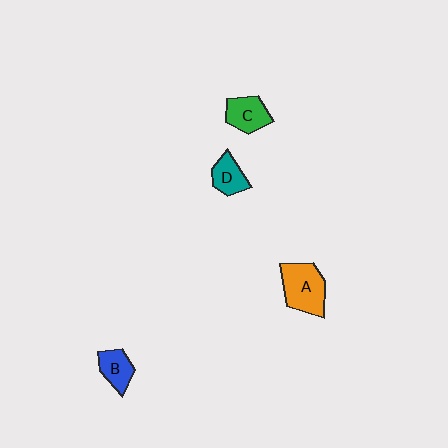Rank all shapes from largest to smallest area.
From largest to smallest: A (orange), C (green), B (blue), D (teal).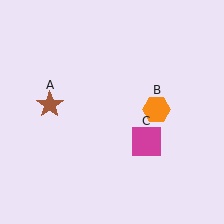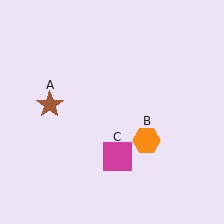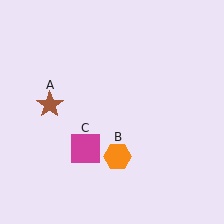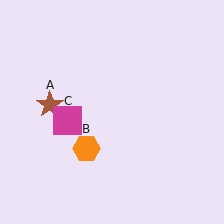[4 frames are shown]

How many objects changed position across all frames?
2 objects changed position: orange hexagon (object B), magenta square (object C).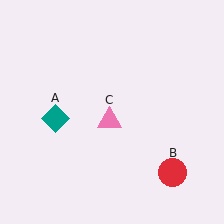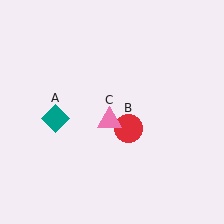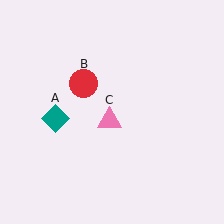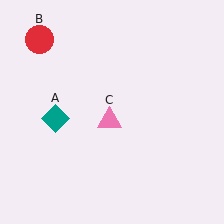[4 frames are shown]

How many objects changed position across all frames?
1 object changed position: red circle (object B).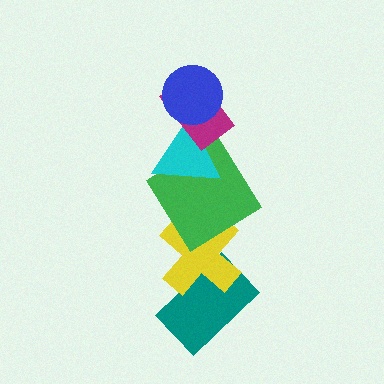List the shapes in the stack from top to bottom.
From top to bottom: the blue circle, the magenta rectangle, the cyan triangle, the green diamond, the yellow cross, the teal rectangle.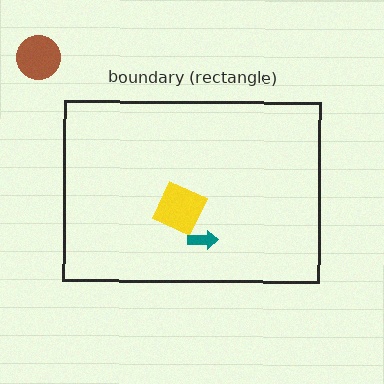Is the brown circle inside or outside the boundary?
Outside.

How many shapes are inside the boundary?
2 inside, 1 outside.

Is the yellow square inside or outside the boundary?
Inside.